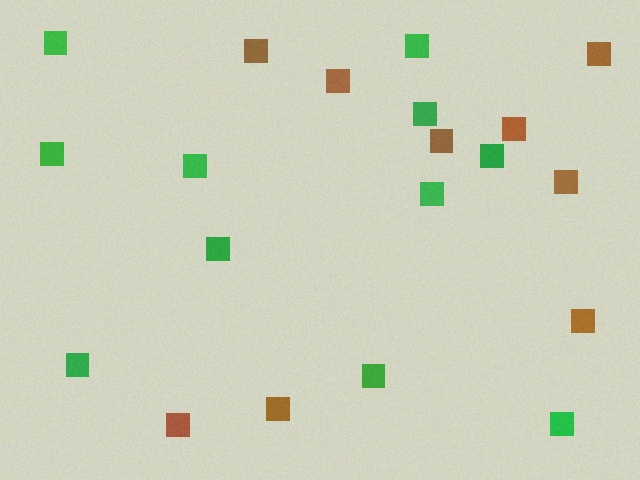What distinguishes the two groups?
There are 2 groups: one group of green squares (11) and one group of brown squares (9).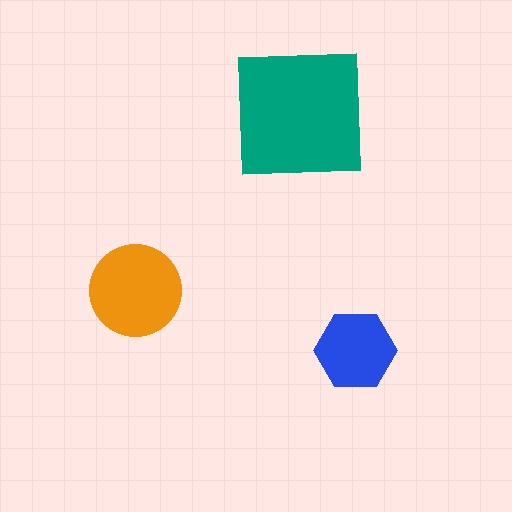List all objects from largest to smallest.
The teal square, the orange circle, the blue hexagon.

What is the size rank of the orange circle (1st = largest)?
2nd.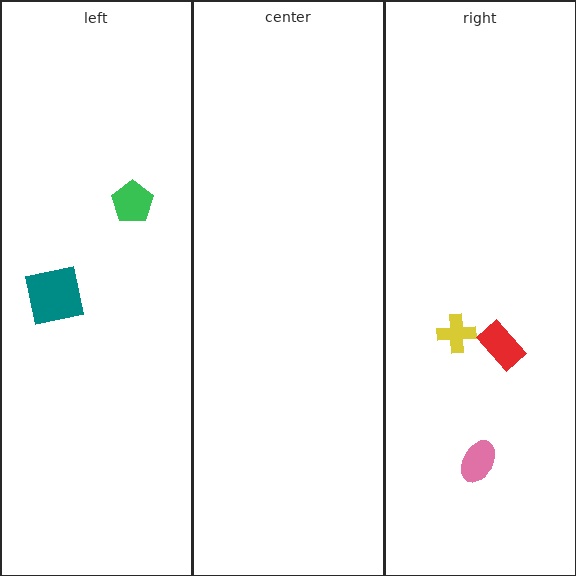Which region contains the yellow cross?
The right region.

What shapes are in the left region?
The teal square, the green pentagon.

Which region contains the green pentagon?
The left region.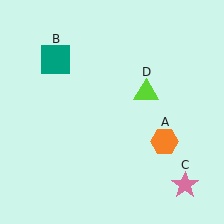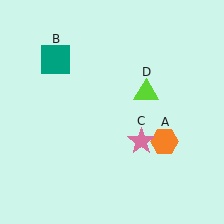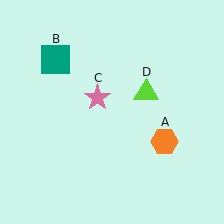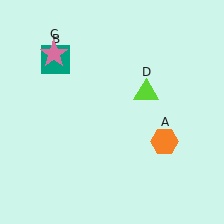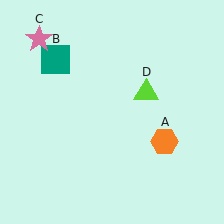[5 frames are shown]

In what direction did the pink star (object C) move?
The pink star (object C) moved up and to the left.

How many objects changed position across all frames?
1 object changed position: pink star (object C).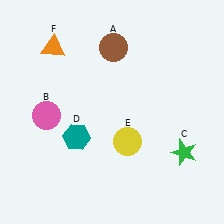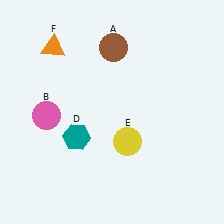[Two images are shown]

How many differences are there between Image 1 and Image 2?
There is 1 difference between the two images.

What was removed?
The green star (C) was removed in Image 2.